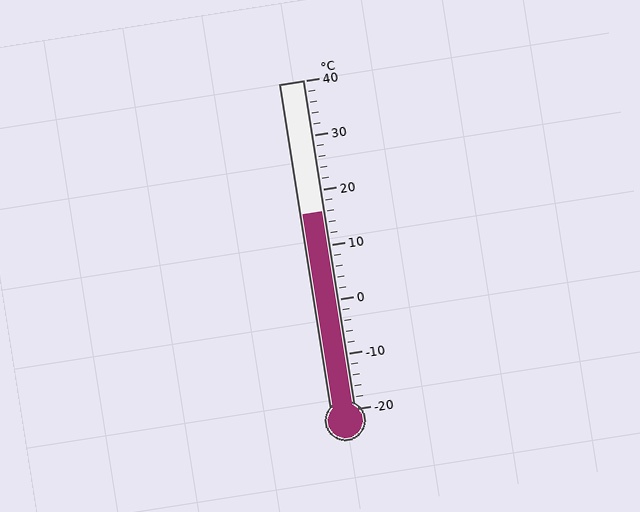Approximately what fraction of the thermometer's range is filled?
The thermometer is filled to approximately 60% of its range.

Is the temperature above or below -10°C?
The temperature is above -10°C.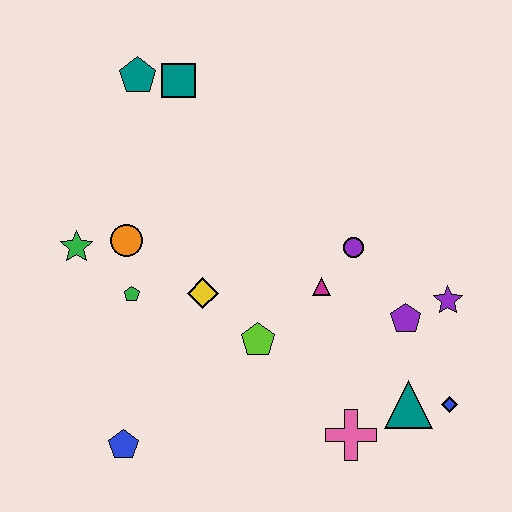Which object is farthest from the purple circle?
The blue pentagon is farthest from the purple circle.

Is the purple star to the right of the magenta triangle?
Yes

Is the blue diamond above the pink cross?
Yes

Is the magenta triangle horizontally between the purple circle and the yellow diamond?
Yes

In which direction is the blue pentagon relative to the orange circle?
The blue pentagon is below the orange circle.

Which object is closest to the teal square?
The teal pentagon is closest to the teal square.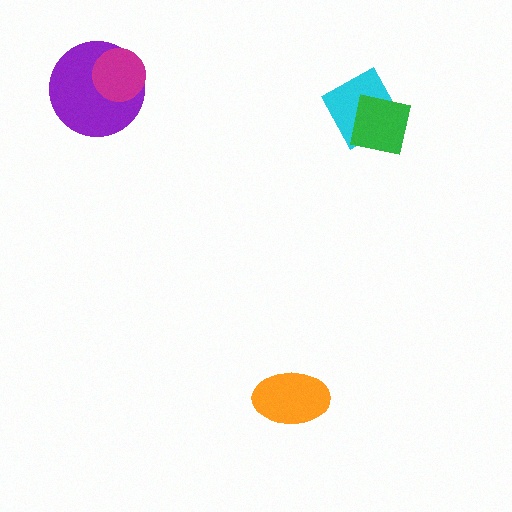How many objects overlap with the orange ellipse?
0 objects overlap with the orange ellipse.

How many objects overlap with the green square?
1 object overlaps with the green square.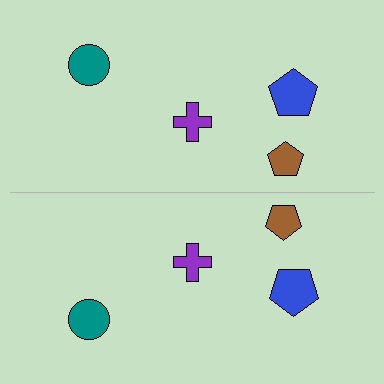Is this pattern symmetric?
Yes, this pattern has bilateral (reflection) symmetry.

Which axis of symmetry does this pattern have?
The pattern has a horizontal axis of symmetry running through the center of the image.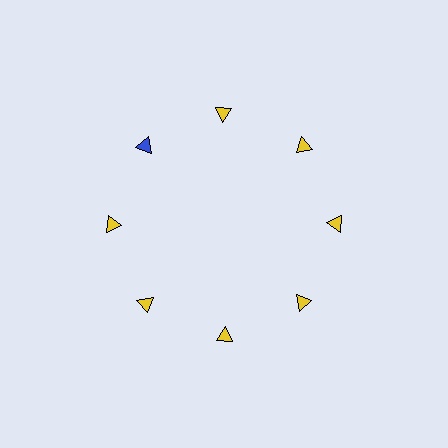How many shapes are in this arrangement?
There are 8 shapes arranged in a ring pattern.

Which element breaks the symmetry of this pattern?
The blue triangle at roughly the 10 o'clock position breaks the symmetry. All other shapes are yellow triangles.